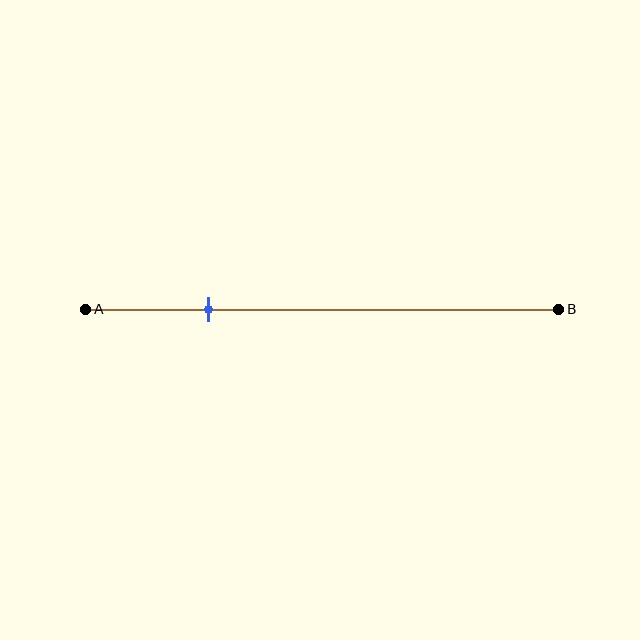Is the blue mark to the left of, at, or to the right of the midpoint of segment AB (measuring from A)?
The blue mark is to the left of the midpoint of segment AB.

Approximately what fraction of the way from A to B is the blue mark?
The blue mark is approximately 25% of the way from A to B.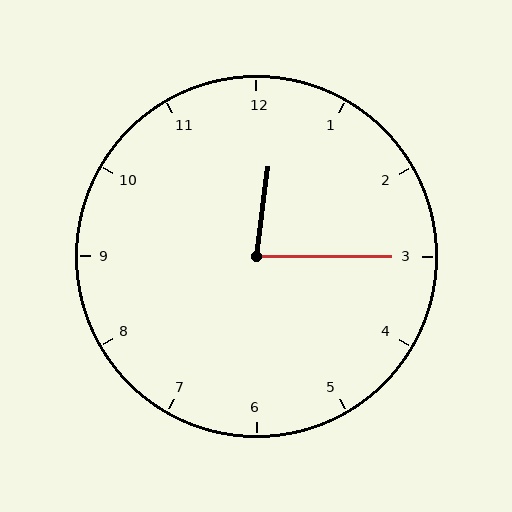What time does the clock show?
12:15.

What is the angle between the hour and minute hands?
Approximately 82 degrees.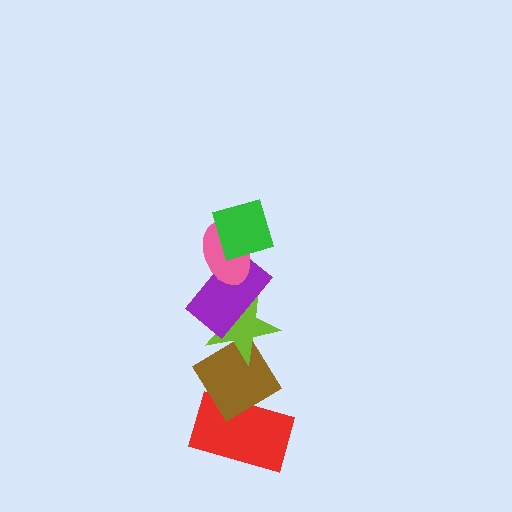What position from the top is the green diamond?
The green diamond is 1st from the top.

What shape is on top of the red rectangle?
The brown diamond is on top of the red rectangle.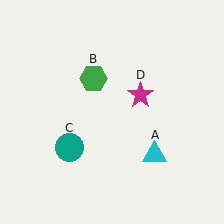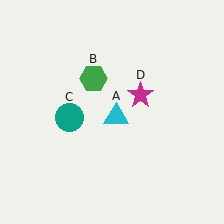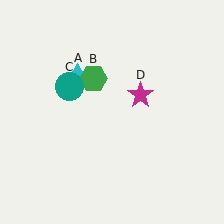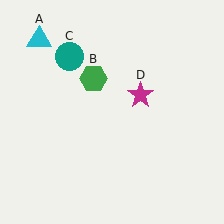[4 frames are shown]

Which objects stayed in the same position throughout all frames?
Green hexagon (object B) and magenta star (object D) remained stationary.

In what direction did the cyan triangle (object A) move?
The cyan triangle (object A) moved up and to the left.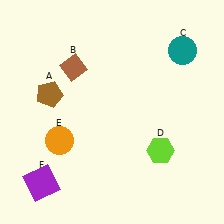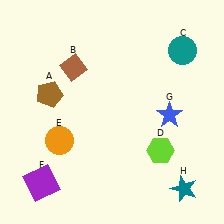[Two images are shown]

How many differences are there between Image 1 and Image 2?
There are 2 differences between the two images.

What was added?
A blue star (G), a teal star (H) were added in Image 2.